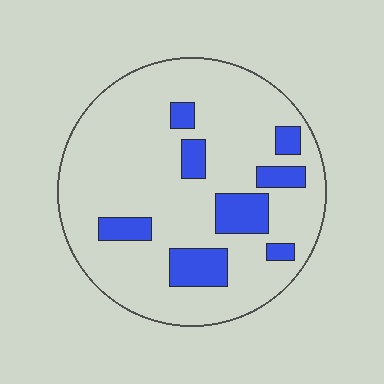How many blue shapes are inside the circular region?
8.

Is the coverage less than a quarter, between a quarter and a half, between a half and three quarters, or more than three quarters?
Less than a quarter.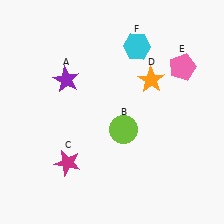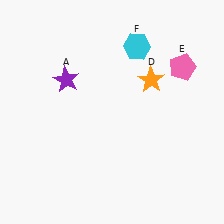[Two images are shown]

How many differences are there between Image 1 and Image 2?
There are 2 differences between the two images.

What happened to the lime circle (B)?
The lime circle (B) was removed in Image 2. It was in the bottom-right area of Image 1.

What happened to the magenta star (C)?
The magenta star (C) was removed in Image 2. It was in the bottom-left area of Image 1.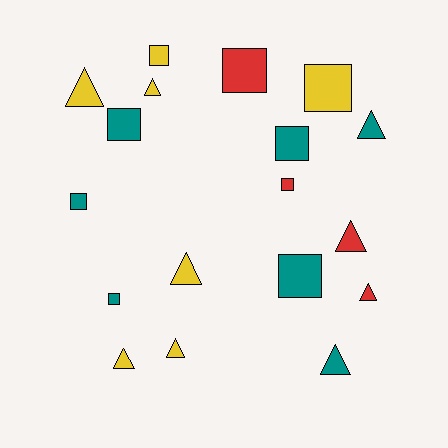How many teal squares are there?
There are 5 teal squares.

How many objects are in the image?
There are 18 objects.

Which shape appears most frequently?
Square, with 9 objects.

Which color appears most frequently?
Teal, with 7 objects.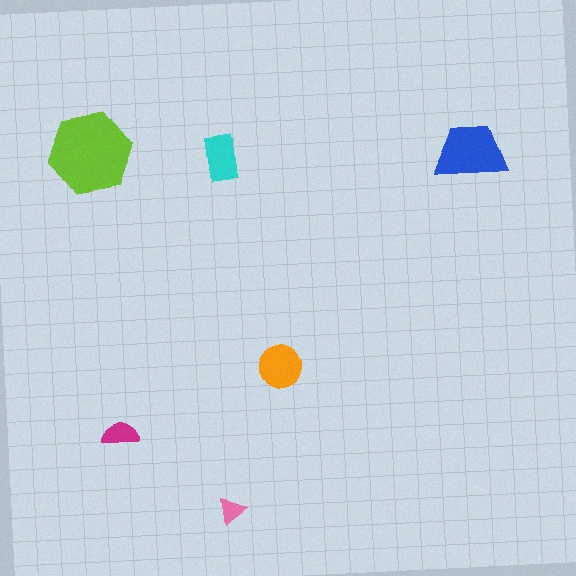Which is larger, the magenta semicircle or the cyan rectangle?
The cyan rectangle.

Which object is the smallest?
The pink triangle.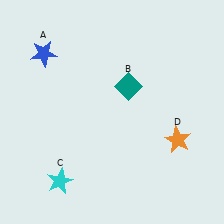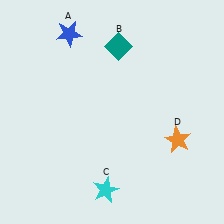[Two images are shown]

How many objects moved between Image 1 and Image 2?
3 objects moved between the two images.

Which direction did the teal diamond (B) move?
The teal diamond (B) moved up.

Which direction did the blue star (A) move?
The blue star (A) moved right.